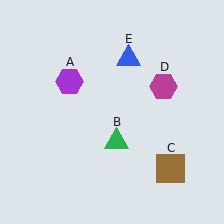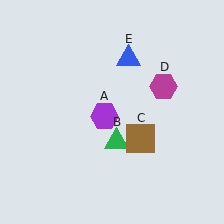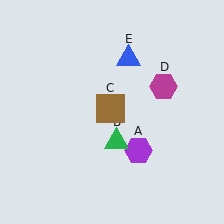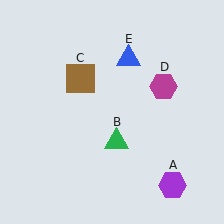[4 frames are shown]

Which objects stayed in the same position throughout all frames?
Green triangle (object B) and magenta hexagon (object D) and blue triangle (object E) remained stationary.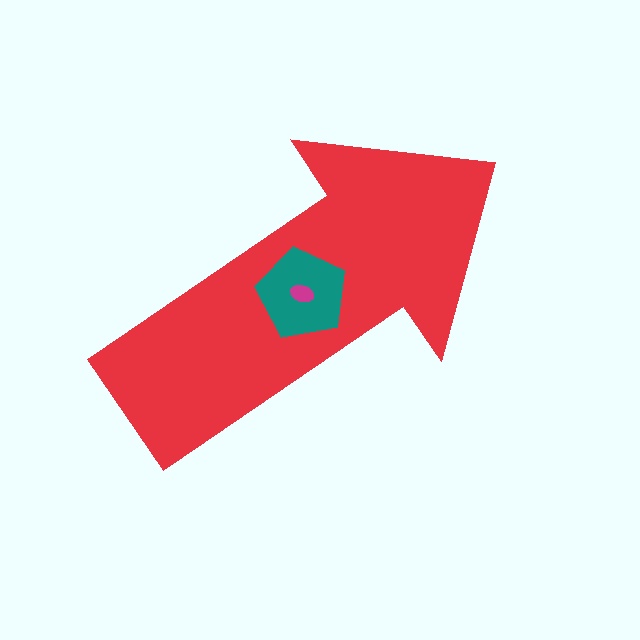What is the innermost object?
The magenta ellipse.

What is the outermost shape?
The red arrow.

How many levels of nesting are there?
3.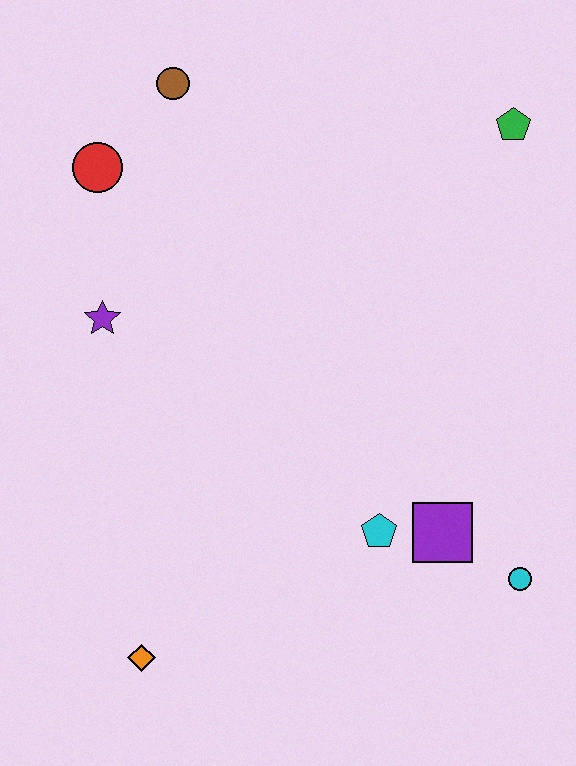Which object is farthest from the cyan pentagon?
The brown circle is farthest from the cyan pentagon.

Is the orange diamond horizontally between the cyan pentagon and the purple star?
Yes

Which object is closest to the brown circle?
The red circle is closest to the brown circle.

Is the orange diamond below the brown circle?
Yes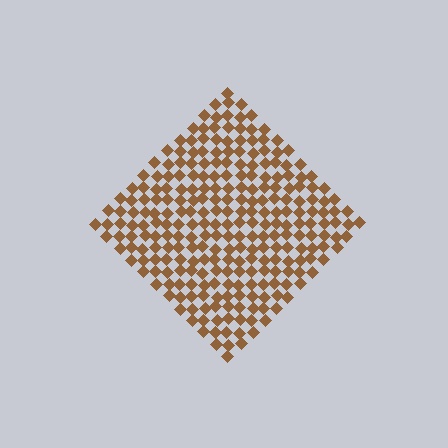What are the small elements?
The small elements are diamonds.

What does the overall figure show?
The overall figure shows a diamond.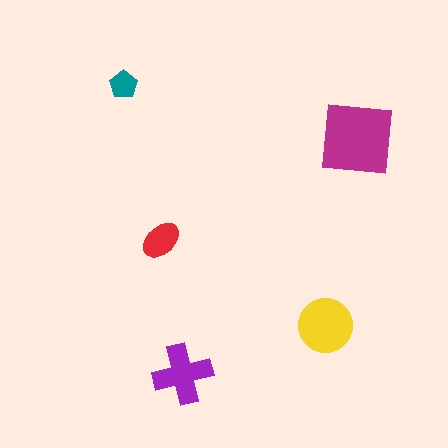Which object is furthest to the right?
The magenta square is rightmost.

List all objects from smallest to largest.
The teal pentagon, the red ellipse, the purple cross, the yellow circle, the magenta square.